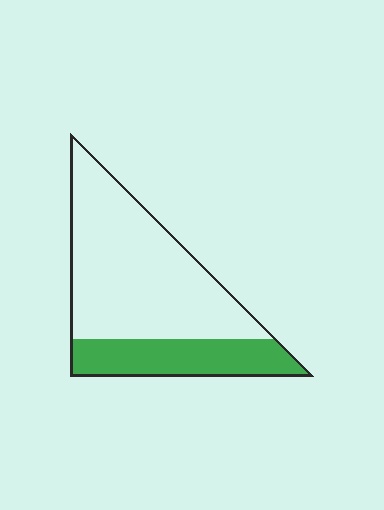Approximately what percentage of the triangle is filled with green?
Approximately 30%.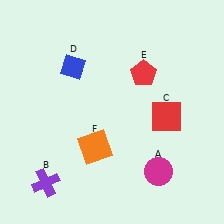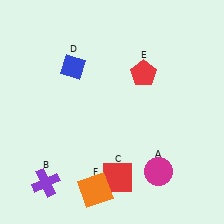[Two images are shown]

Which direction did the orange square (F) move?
The orange square (F) moved down.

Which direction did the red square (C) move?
The red square (C) moved down.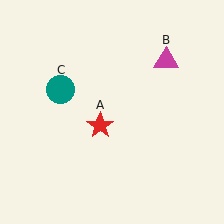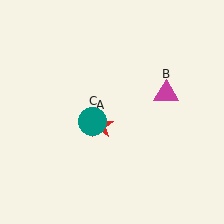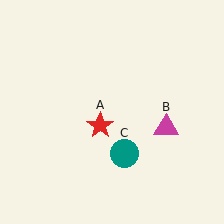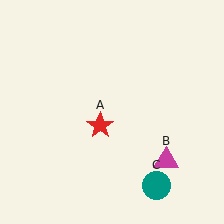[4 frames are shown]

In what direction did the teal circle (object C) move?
The teal circle (object C) moved down and to the right.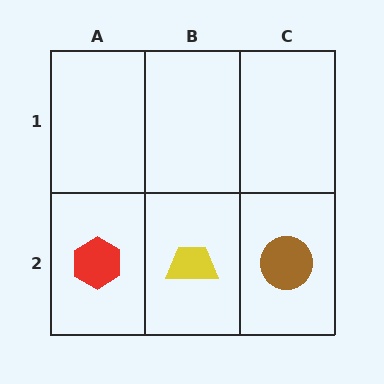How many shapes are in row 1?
0 shapes.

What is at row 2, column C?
A brown circle.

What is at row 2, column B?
A yellow trapezoid.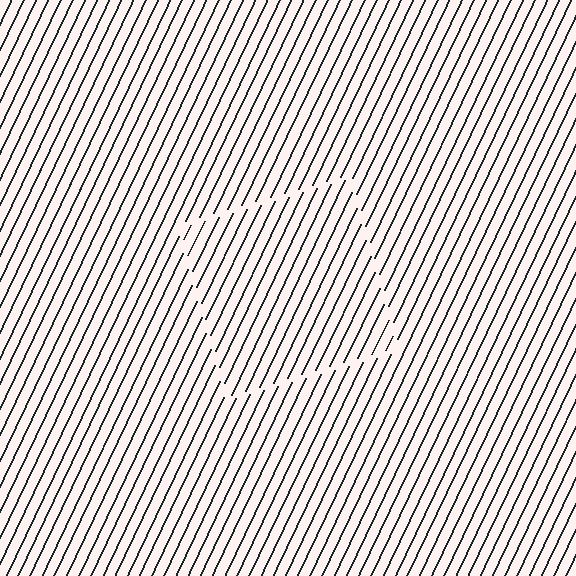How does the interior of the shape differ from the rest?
The interior of the shape contains the same grating, shifted by half a period — the contour is defined by the phase discontinuity where line-ends from the inner and outer gratings abut.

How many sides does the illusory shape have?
4 sides — the line-ends trace a square.